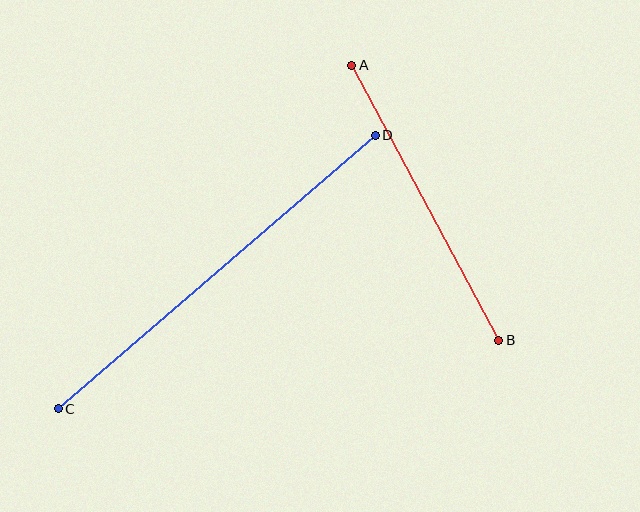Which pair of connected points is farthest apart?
Points C and D are farthest apart.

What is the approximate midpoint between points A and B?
The midpoint is at approximately (425, 203) pixels.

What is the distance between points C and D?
The distance is approximately 419 pixels.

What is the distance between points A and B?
The distance is approximately 312 pixels.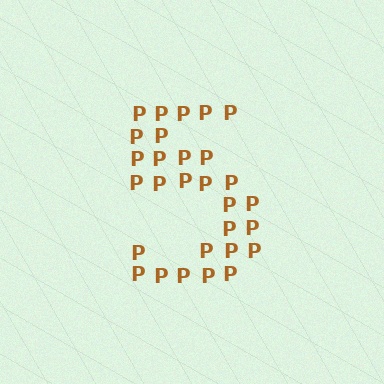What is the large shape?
The large shape is the digit 5.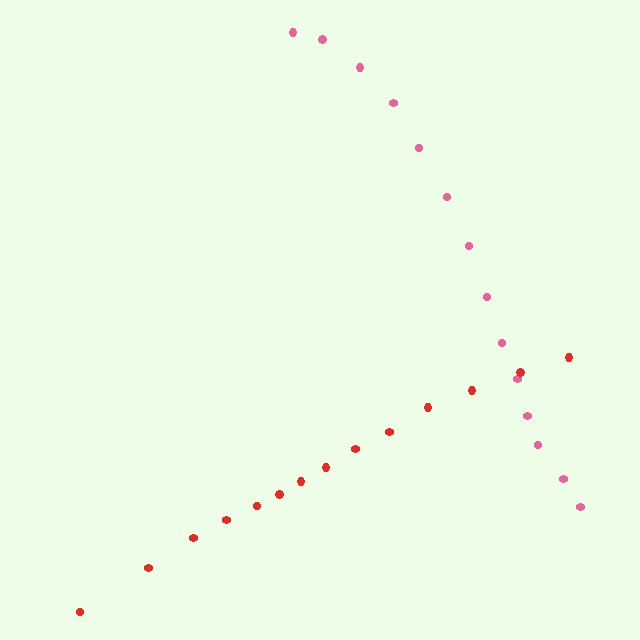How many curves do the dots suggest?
There are 2 distinct paths.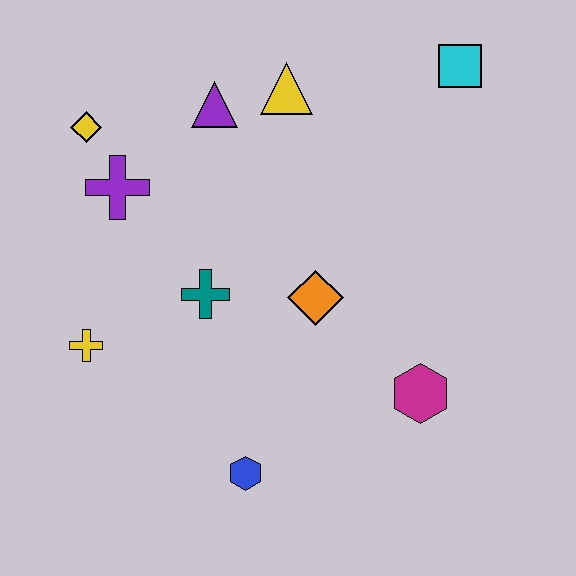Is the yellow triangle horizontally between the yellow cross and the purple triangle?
No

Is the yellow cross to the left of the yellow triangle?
Yes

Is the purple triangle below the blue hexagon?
No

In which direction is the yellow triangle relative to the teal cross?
The yellow triangle is above the teal cross.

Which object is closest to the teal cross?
The orange diamond is closest to the teal cross.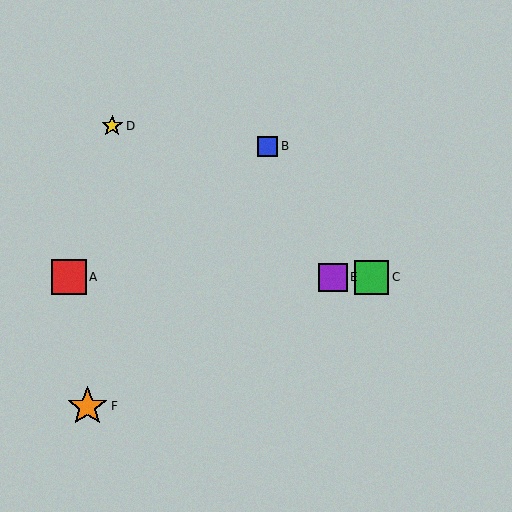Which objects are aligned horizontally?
Objects A, C, E are aligned horizontally.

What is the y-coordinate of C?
Object C is at y≈277.